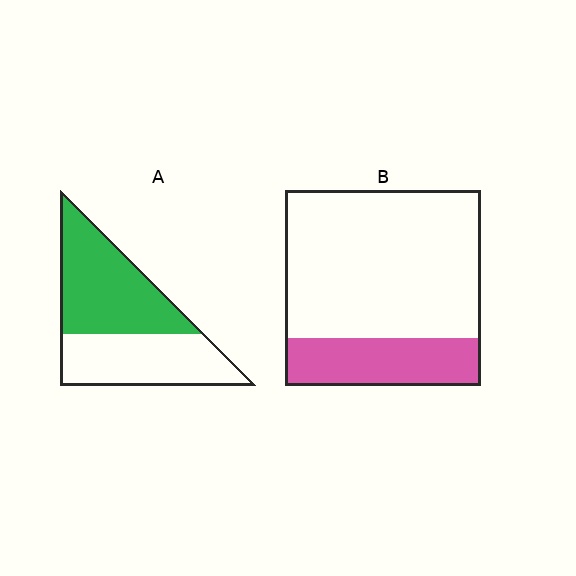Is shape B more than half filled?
No.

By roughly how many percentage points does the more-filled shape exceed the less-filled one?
By roughly 30 percentage points (A over B).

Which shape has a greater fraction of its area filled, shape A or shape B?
Shape A.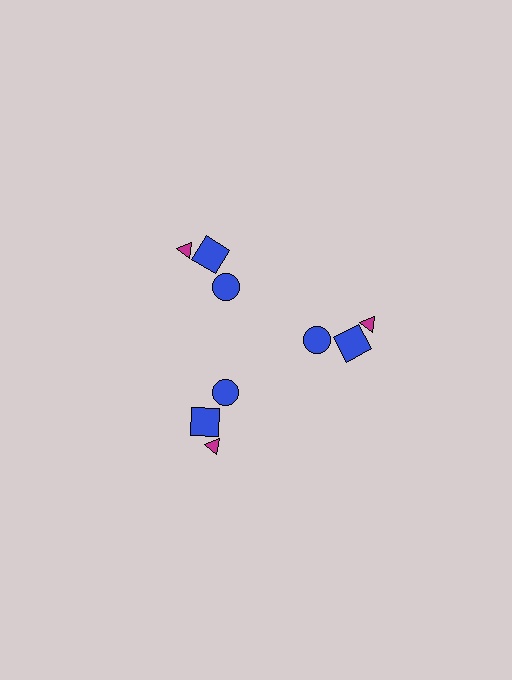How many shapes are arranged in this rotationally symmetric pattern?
There are 9 shapes, arranged in 3 groups of 3.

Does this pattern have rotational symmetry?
Yes, this pattern has 3-fold rotational symmetry. It looks the same after rotating 120 degrees around the center.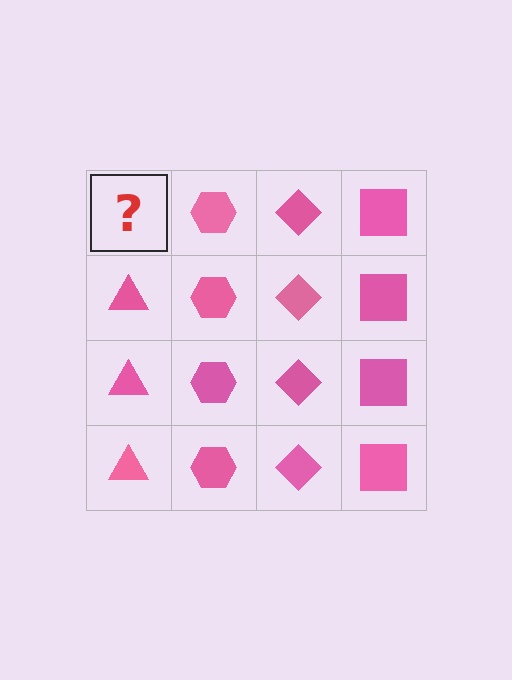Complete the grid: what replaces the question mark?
The question mark should be replaced with a pink triangle.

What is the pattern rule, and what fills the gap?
The rule is that each column has a consistent shape. The gap should be filled with a pink triangle.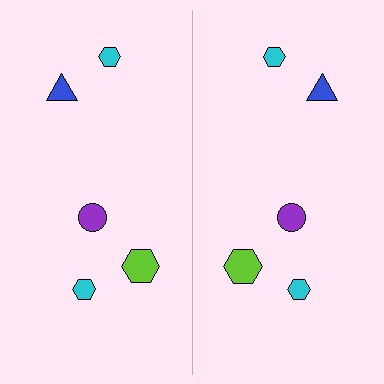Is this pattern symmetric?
Yes, this pattern has bilateral (reflection) symmetry.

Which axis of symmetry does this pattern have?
The pattern has a vertical axis of symmetry running through the center of the image.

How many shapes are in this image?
There are 10 shapes in this image.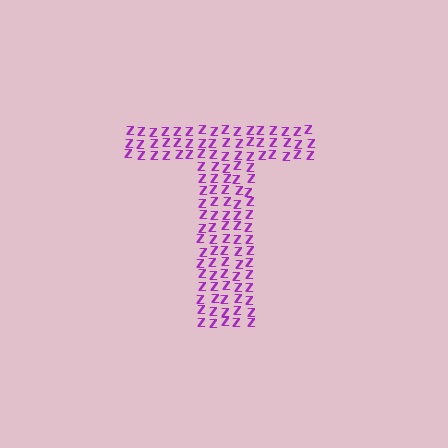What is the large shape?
The large shape is the letter T.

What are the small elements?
The small elements are letter Z's.